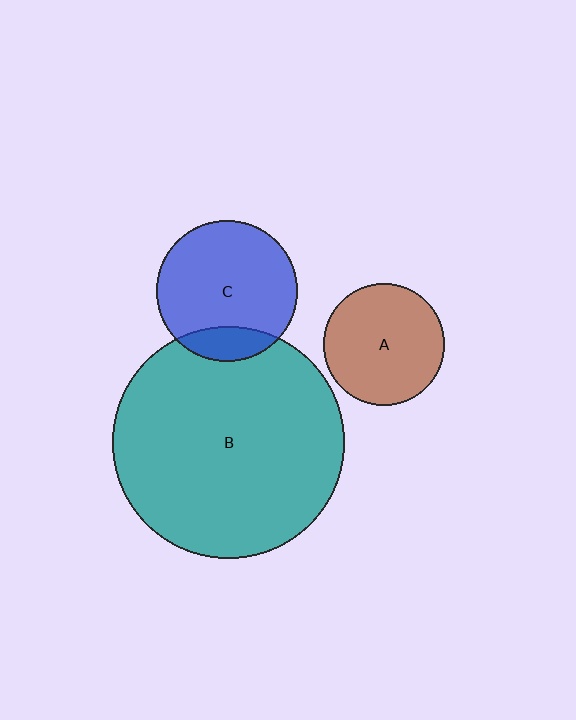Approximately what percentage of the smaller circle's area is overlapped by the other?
Approximately 15%.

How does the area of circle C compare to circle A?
Approximately 1.4 times.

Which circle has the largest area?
Circle B (teal).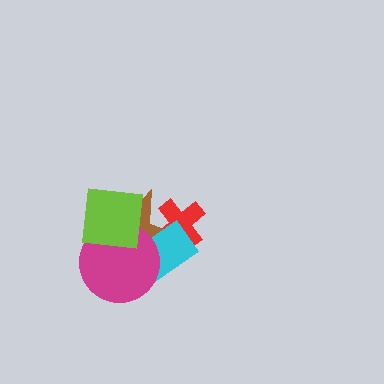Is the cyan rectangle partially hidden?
Yes, it is partially covered by another shape.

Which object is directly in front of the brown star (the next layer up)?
The cyan rectangle is directly in front of the brown star.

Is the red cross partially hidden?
Yes, it is partially covered by another shape.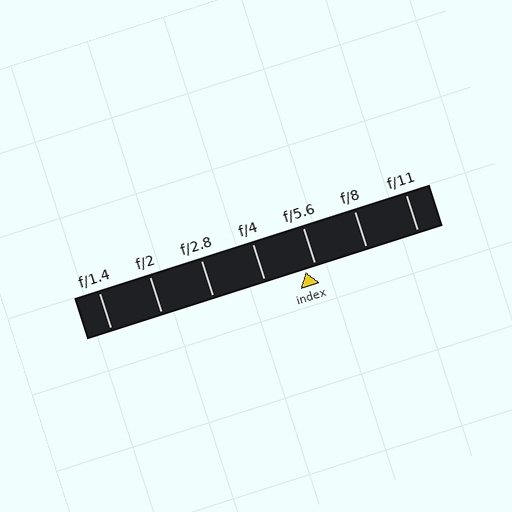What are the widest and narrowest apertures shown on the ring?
The widest aperture shown is f/1.4 and the narrowest is f/11.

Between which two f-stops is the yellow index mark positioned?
The index mark is between f/4 and f/5.6.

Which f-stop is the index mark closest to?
The index mark is closest to f/5.6.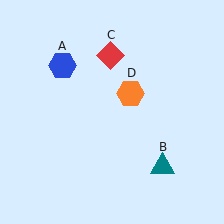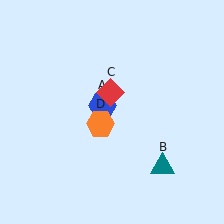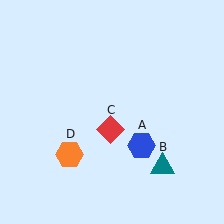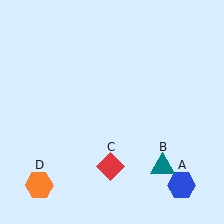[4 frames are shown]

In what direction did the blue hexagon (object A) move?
The blue hexagon (object A) moved down and to the right.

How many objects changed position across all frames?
3 objects changed position: blue hexagon (object A), red diamond (object C), orange hexagon (object D).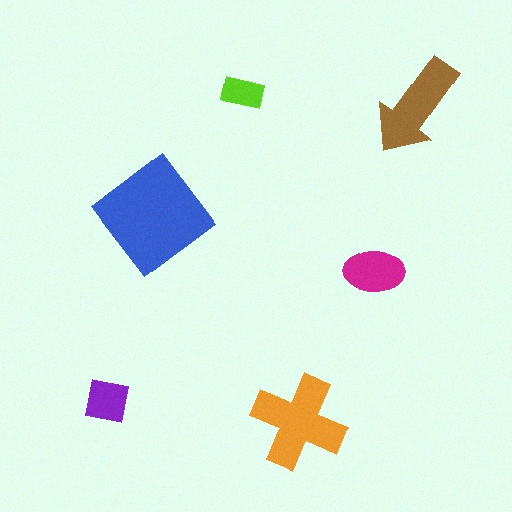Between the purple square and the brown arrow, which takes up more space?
The brown arrow.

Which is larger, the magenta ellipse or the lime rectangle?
The magenta ellipse.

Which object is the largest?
The blue diamond.